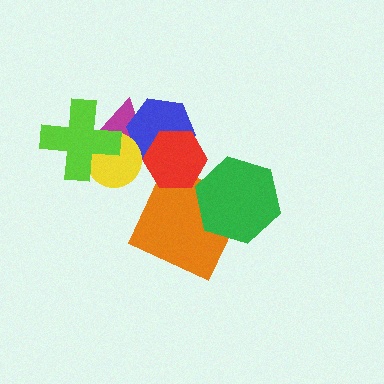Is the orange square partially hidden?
Yes, it is partially covered by another shape.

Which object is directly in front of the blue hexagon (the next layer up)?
The yellow circle is directly in front of the blue hexagon.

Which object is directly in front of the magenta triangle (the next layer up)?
The blue hexagon is directly in front of the magenta triangle.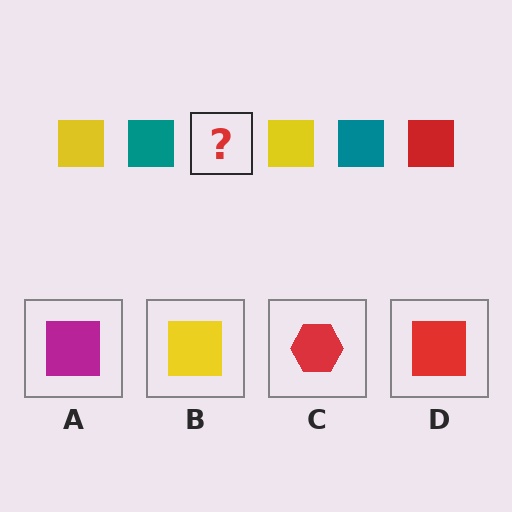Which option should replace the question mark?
Option D.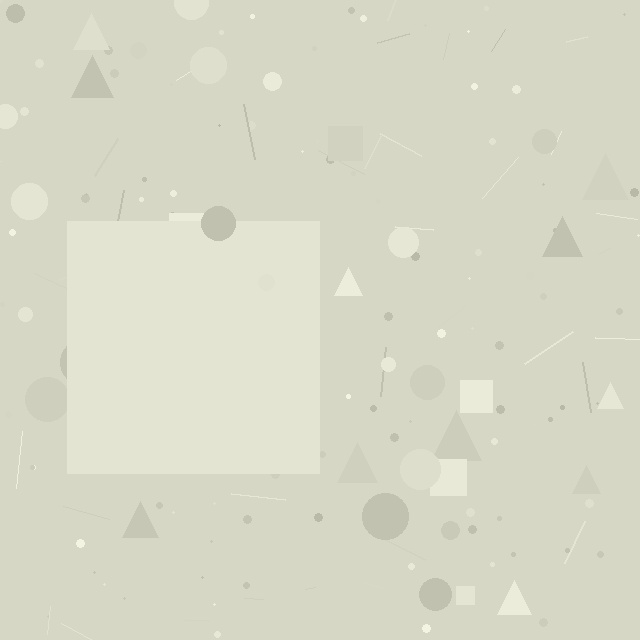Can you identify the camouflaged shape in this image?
The camouflaged shape is a square.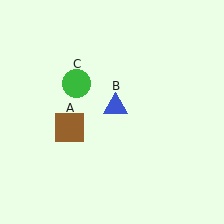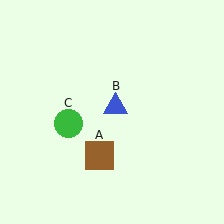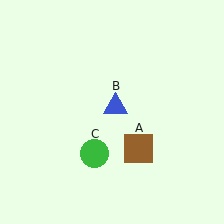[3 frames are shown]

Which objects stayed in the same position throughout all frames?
Blue triangle (object B) remained stationary.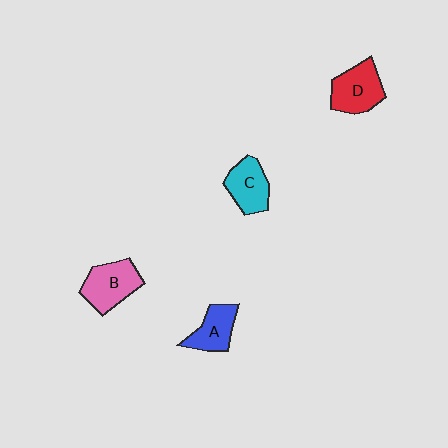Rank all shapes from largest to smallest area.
From largest to smallest: B (pink), D (red), C (cyan), A (blue).